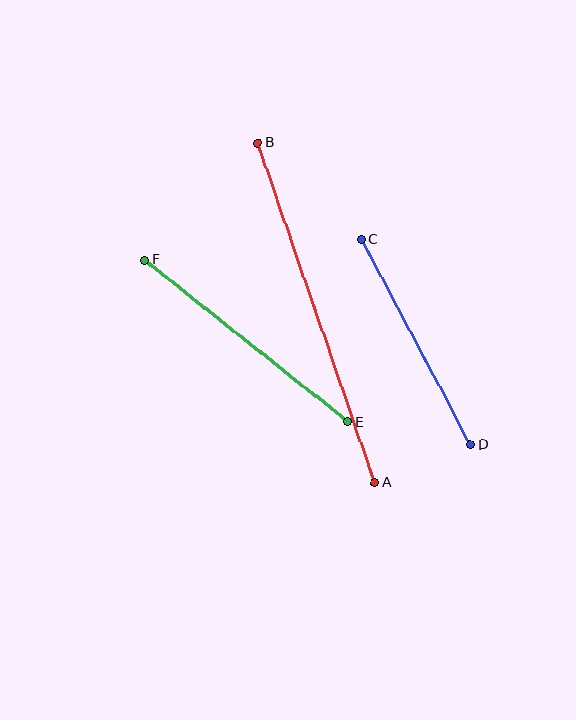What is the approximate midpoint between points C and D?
The midpoint is at approximately (416, 342) pixels.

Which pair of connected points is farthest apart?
Points A and B are farthest apart.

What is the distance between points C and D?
The distance is approximately 232 pixels.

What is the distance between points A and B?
The distance is approximately 360 pixels.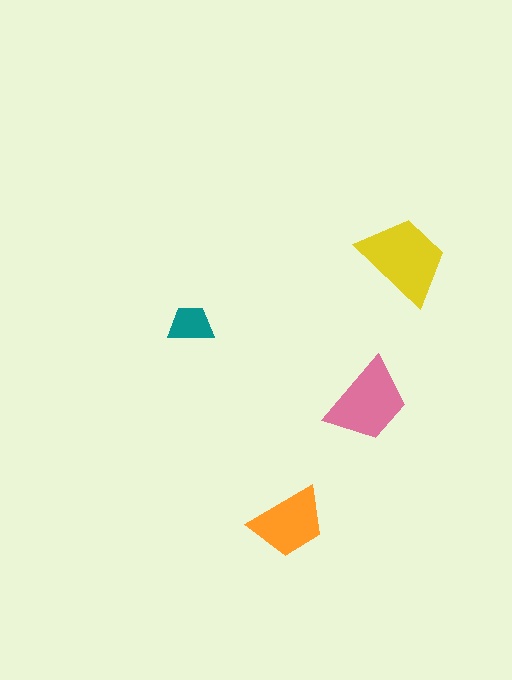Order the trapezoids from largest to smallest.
the yellow one, the pink one, the orange one, the teal one.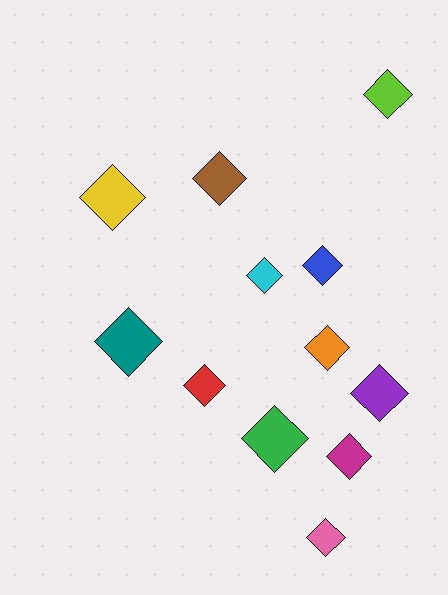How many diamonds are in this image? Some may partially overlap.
There are 12 diamonds.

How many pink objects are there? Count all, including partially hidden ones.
There is 1 pink object.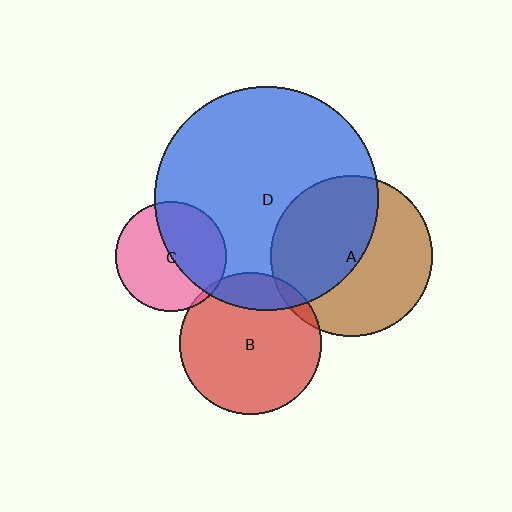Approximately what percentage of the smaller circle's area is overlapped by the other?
Approximately 5%.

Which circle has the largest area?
Circle D (blue).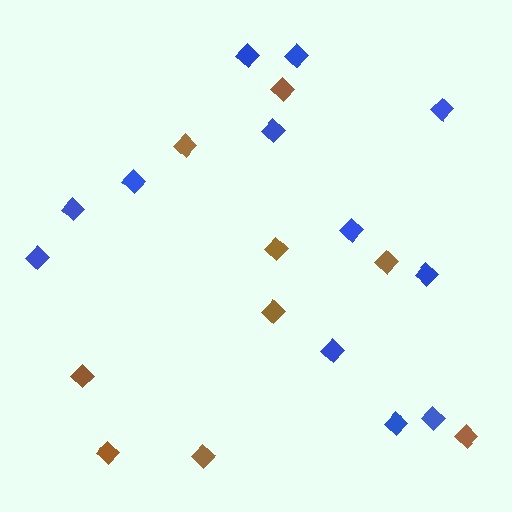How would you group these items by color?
There are 2 groups: one group of brown diamonds (9) and one group of blue diamonds (12).